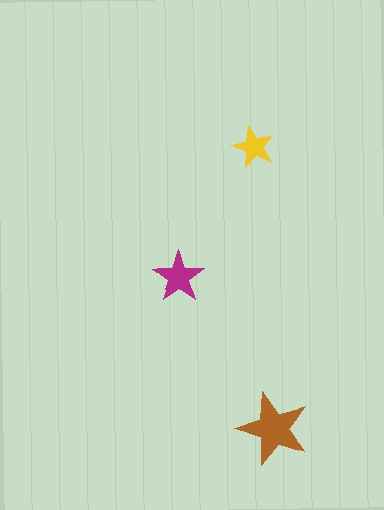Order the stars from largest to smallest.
the brown one, the magenta one, the yellow one.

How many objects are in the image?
There are 3 objects in the image.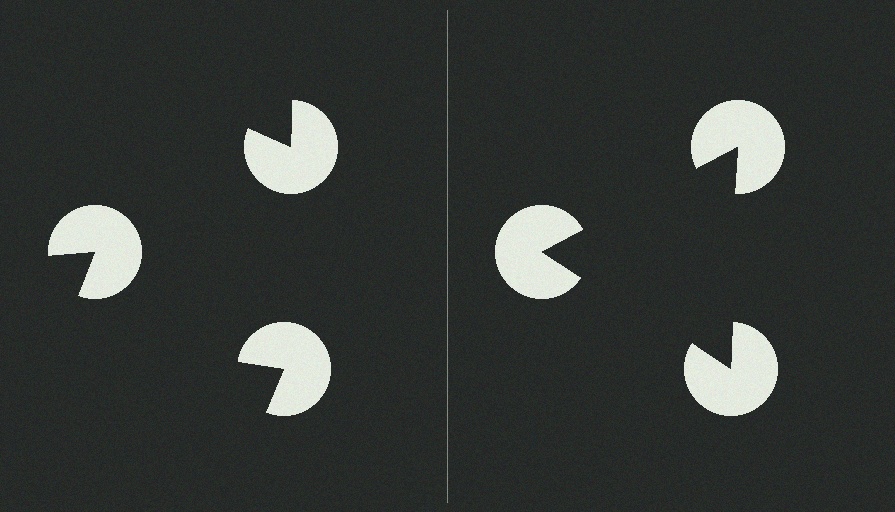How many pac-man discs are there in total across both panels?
6 — 3 on each side.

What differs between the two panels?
The pac-man discs are positioned identically on both sides; only the wedge orientations differ. On the right they align to a triangle; on the left they are misaligned.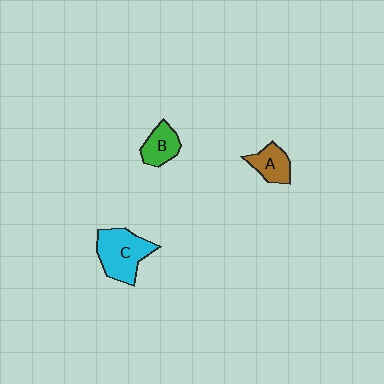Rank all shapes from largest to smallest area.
From largest to smallest: C (cyan), B (green), A (brown).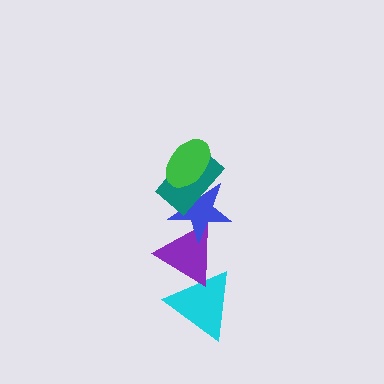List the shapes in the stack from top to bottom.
From top to bottom: the green ellipse, the teal rectangle, the blue star, the purple triangle, the cyan triangle.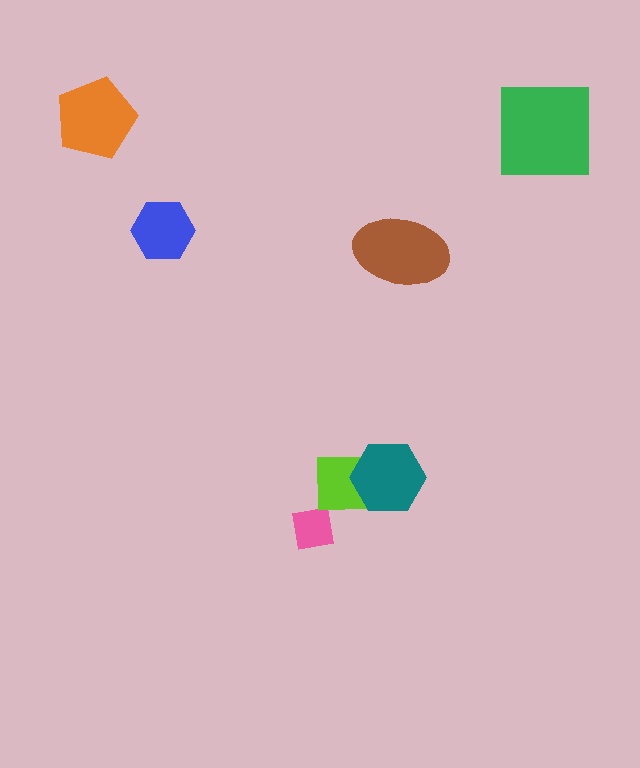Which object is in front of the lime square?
The teal hexagon is in front of the lime square.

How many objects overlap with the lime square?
1 object overlaps with the lime square.